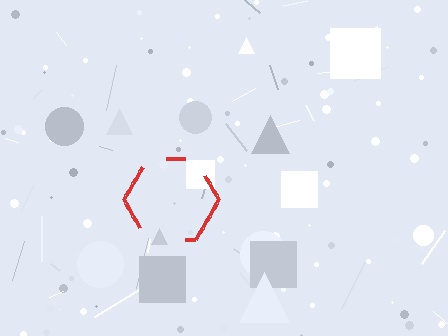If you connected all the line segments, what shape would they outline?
They would outline a hexagon.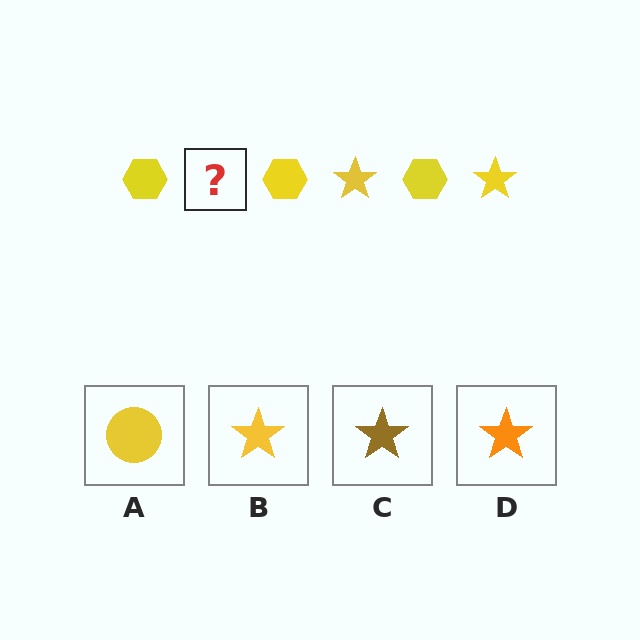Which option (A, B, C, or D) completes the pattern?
B.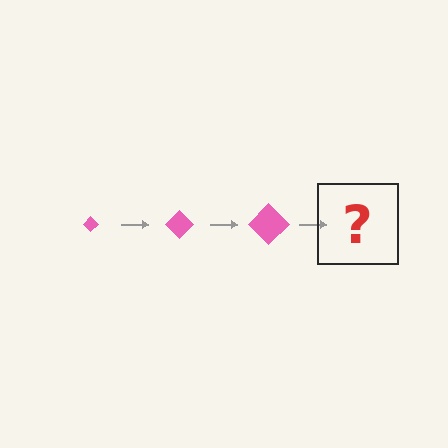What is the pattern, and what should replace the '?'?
The pattern is that the diamond gets progressively larger each step. The '?' should be a pink diamond, larger than the previous one.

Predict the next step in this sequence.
The next step is a pink diamond, larger than the previous one.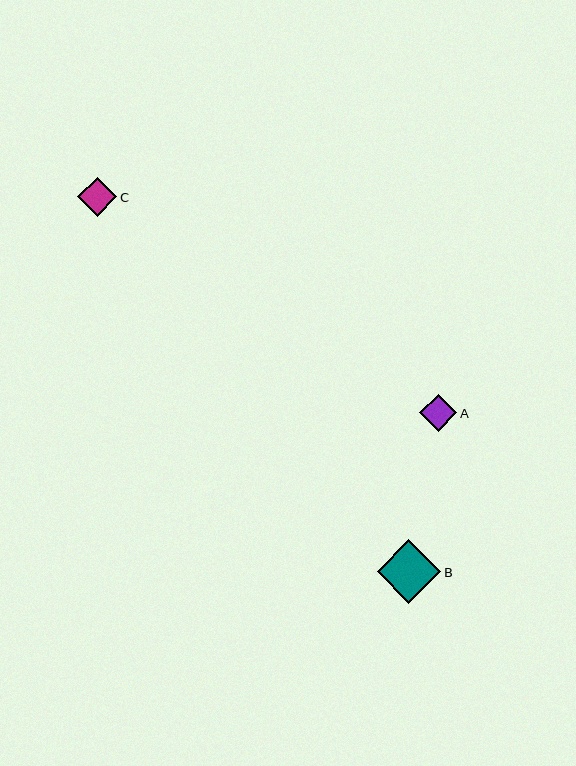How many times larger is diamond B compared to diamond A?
Diamond B is approximately 1.7 times the size of diamond A.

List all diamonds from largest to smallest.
From largest to smallest: B, C, A.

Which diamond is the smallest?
Diamond A is the smallest with a size of approximately 37 pixels.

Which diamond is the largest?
Diamond B is the largest with a size of approximately 64 pixels.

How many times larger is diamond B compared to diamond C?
Diamond B is approximately 1.6 times the size of diamond C.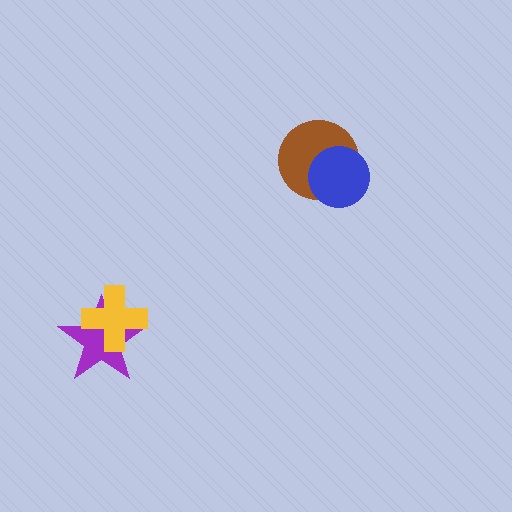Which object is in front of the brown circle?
The blue circle is in front of the brown circle.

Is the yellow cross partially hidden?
No, no other shape covers it.